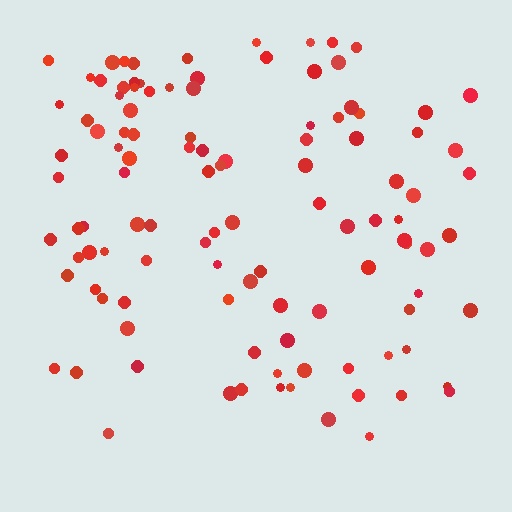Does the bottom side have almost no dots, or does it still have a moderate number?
Still a moderate number, just noticeably fewer than the top.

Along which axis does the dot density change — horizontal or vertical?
Vertical.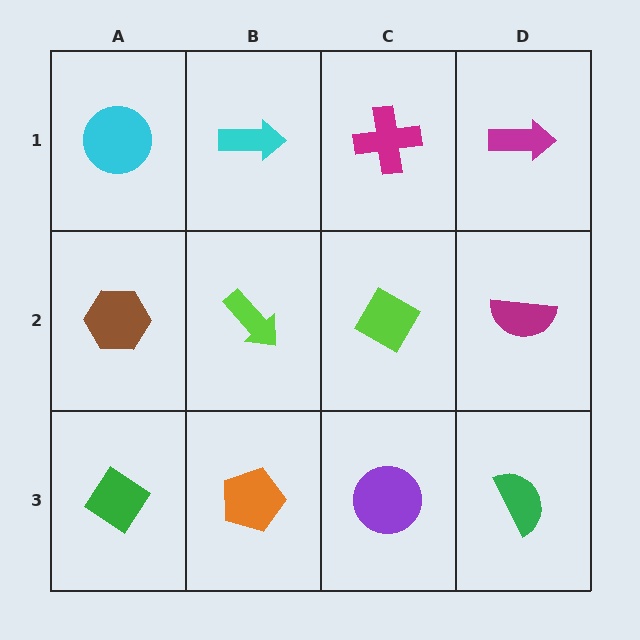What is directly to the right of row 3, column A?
An orange pentagon.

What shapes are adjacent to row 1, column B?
A lime arrow (row 2, column B), a cyan circle (row 1, column A), a magenta cross (row 1, column C).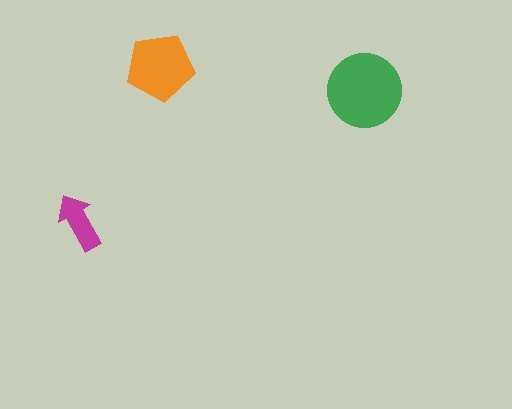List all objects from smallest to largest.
The magenta arrow, the orange pentagon, the green circle.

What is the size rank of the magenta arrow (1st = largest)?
3rd.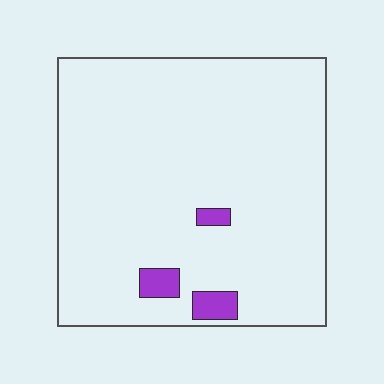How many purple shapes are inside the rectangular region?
3.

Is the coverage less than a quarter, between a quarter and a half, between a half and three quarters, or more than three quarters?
Less than a quarter.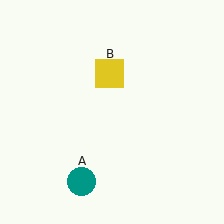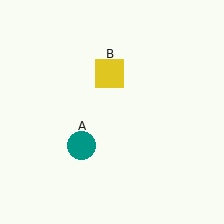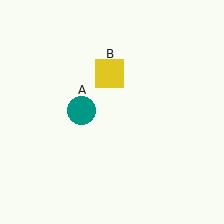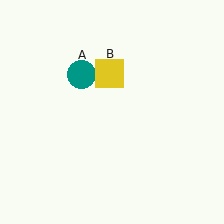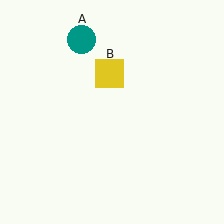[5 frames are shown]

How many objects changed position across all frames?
1 object changed position: teal circle (object A).